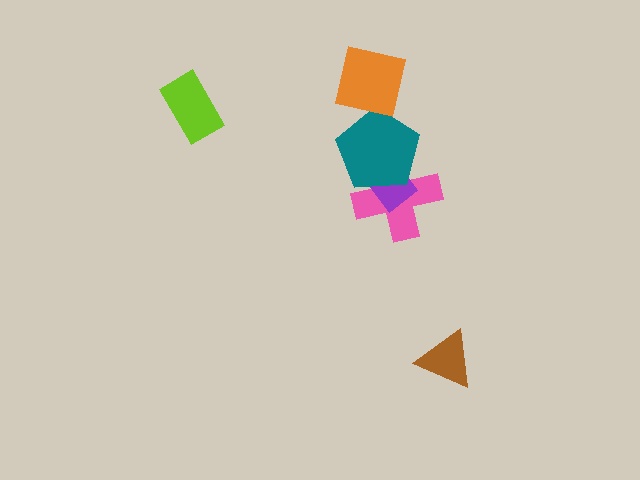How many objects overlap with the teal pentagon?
2 objects overlap with the teal pentagon.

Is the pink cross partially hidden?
Yes, it is partially covered by another shape.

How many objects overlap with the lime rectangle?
0 objects overlap with the lime rectangle.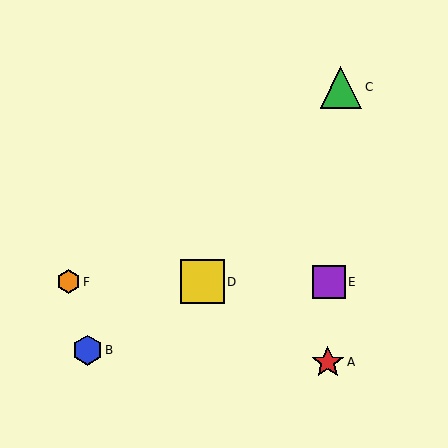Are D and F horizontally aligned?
Yes, both are at y≈282.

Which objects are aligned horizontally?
Objects D, E, F are aligned horizontally.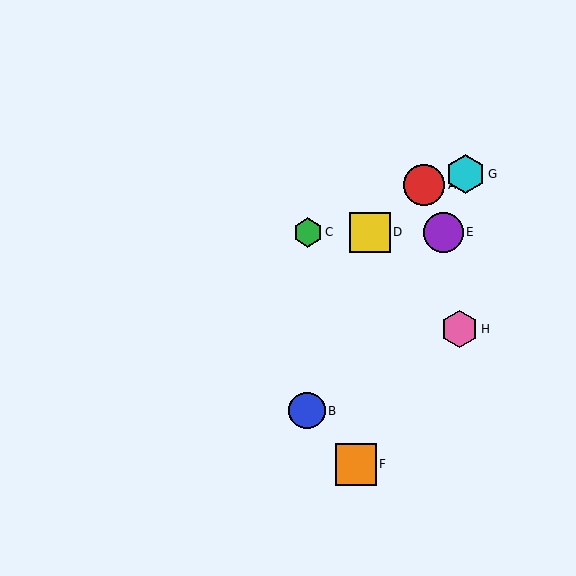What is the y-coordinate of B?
Object B is at y≈411.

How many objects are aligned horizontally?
3 objects (C, D, E) are aligned horizontally.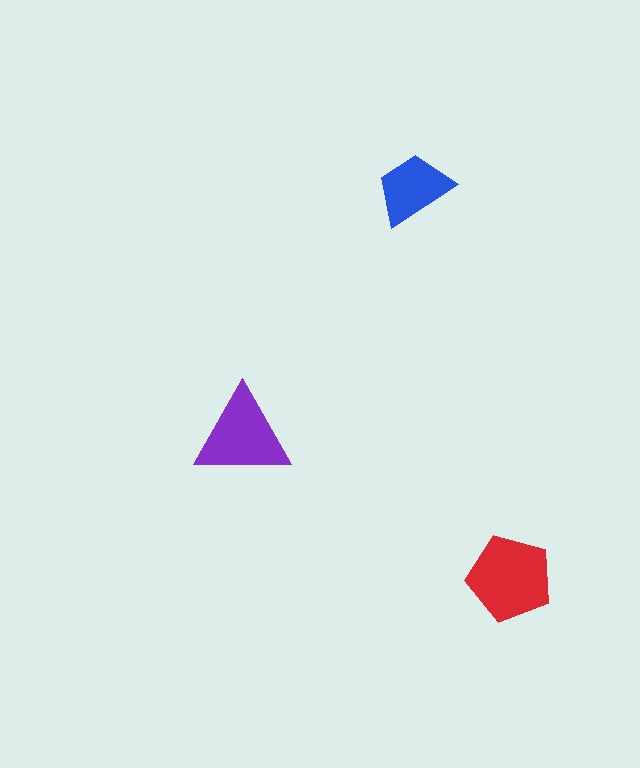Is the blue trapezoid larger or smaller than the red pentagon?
Smaller.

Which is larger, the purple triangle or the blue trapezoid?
The purple triangle.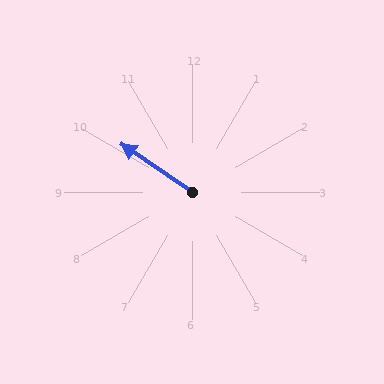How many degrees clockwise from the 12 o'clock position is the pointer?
Approximately 304 degrees.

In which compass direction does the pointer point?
Northwest.